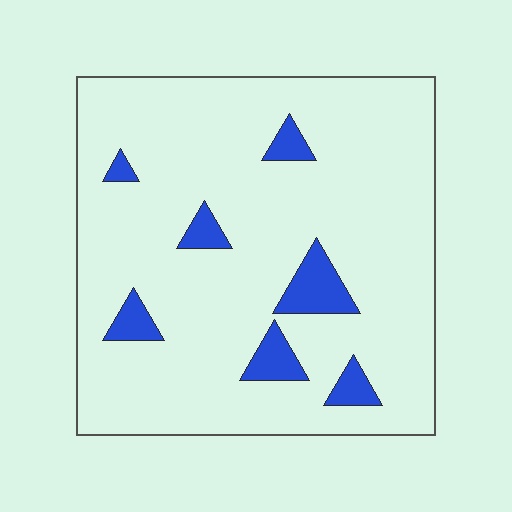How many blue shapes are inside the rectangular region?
7.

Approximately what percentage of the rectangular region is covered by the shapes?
Approximately 10%.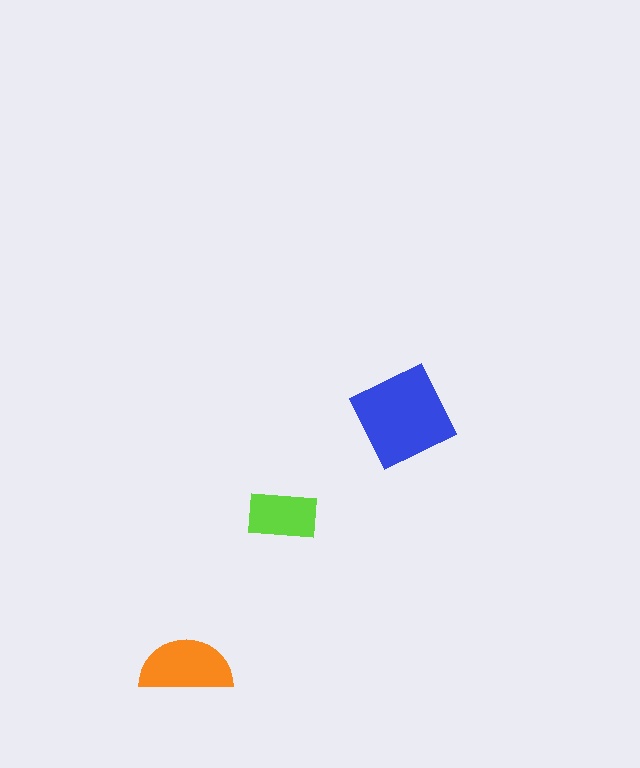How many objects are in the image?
There are 3 objects in the image.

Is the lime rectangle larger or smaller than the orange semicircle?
Smaller.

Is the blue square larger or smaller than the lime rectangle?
Larger.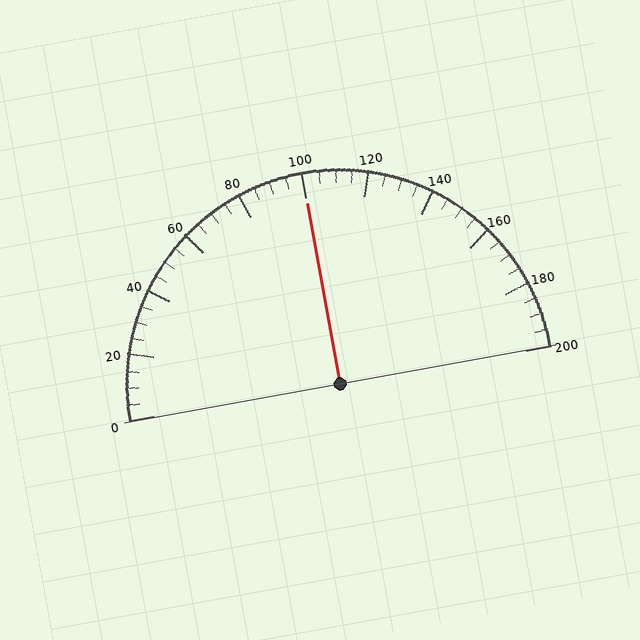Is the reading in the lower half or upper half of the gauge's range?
The reading is in the upper half of the range (0 to 200).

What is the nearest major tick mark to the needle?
The nearest major tick mark is 100.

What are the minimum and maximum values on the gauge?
The gauge ranges from 0 to 200.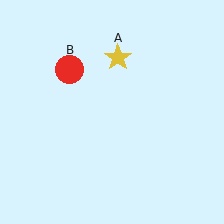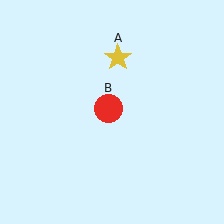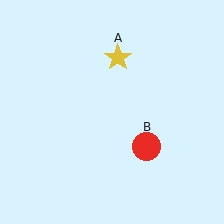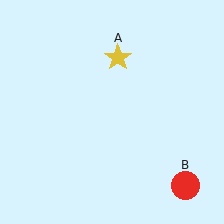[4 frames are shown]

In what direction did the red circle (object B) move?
The red circle (object B) moved down and to the right.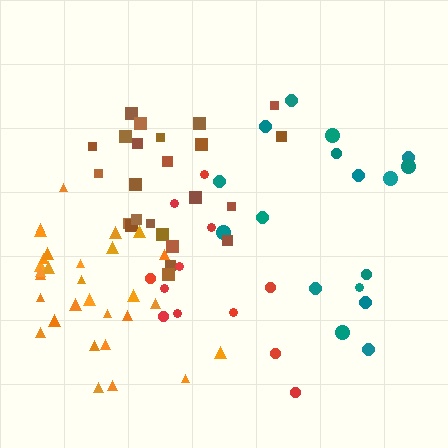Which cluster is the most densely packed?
Orange.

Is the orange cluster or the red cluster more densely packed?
Orange.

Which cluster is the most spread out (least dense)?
Teal.